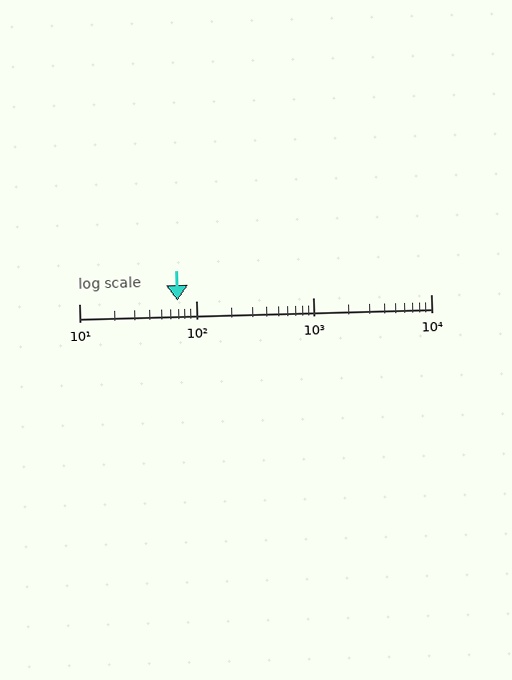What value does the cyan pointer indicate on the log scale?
The pointer indicates approximately 69.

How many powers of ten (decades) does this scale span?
The scale spans 3 decades, from 10 to 10000.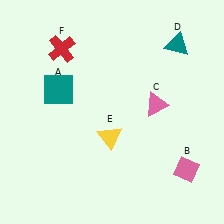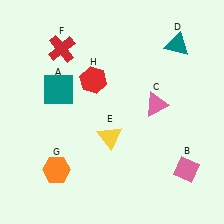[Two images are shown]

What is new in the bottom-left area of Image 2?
An orange hexagon (G) was added in the bottom-left area of Image 2.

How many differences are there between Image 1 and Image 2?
There are 2 differences between the two images.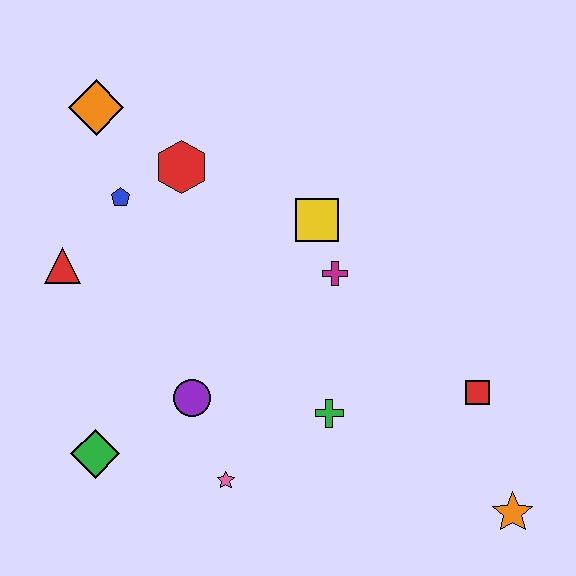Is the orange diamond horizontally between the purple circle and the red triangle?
Yes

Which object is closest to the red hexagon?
The blue pentagon is closest to the red hexagon.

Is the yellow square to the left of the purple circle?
No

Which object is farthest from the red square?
The orange diamond is farthest from the red square.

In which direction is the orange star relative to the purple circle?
The orange star is to the right of the purple circle.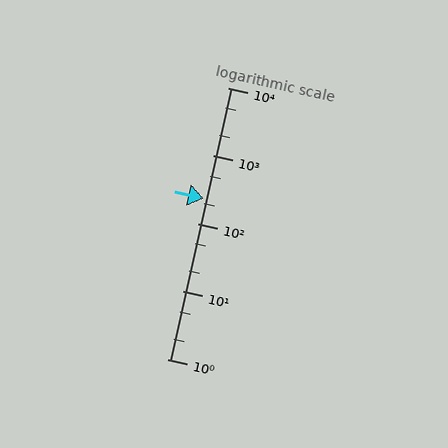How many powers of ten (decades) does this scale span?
The scale spans 4 decades, from 1 to 10000.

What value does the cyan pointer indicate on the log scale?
The pointer indicates approximately 230.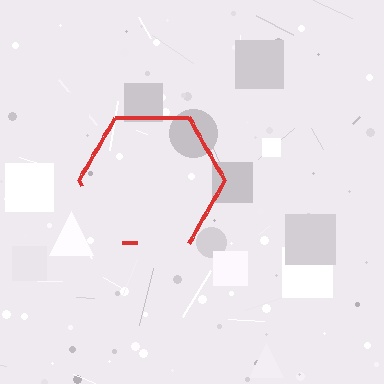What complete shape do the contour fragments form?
The contour fragments form a hexagon.